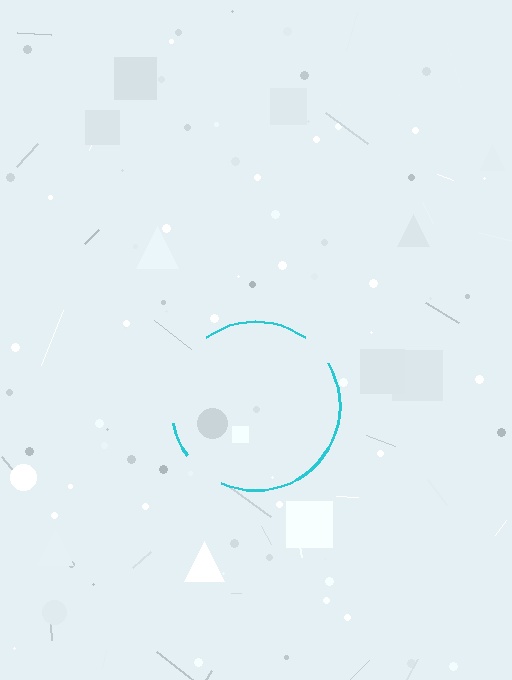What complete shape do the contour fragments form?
The contour fragments form a circle.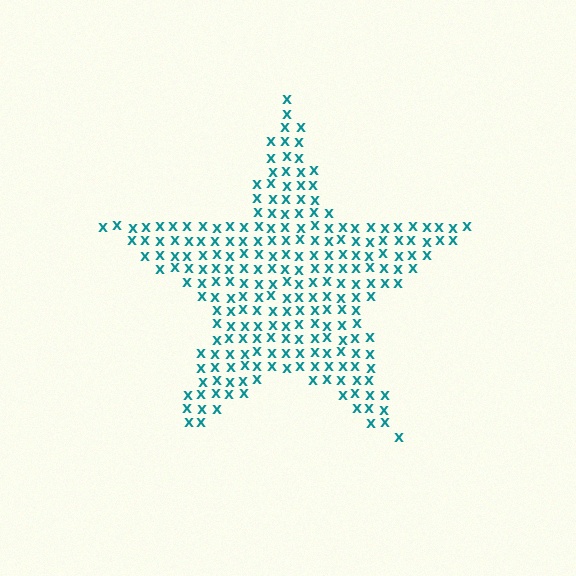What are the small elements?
The small elements are letter X's.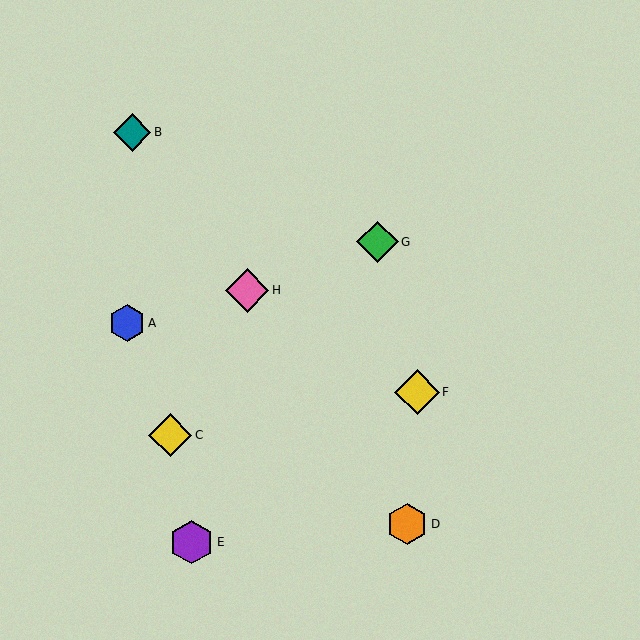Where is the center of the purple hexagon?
The center of the purple hexagon is at (192, 542).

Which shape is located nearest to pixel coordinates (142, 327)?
The blue hexagon (labeled A) at (127, 323) is nearest to that location.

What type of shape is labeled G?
Shape G is a green diamond.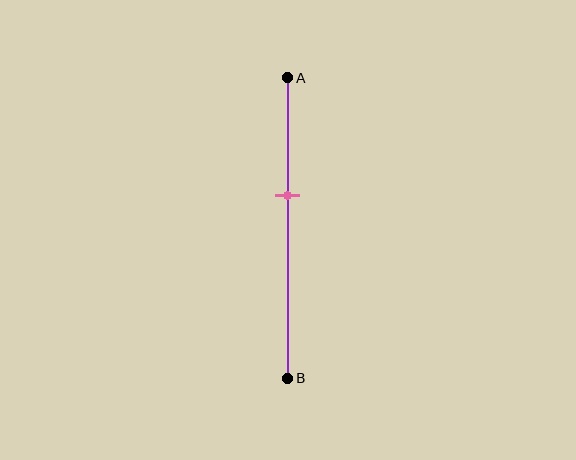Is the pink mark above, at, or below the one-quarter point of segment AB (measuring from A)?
The pink mark is below the one-quarter point of segment AB.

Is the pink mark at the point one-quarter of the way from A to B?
No, the mark is at about 40% from A, not at the 25% one-quarter point.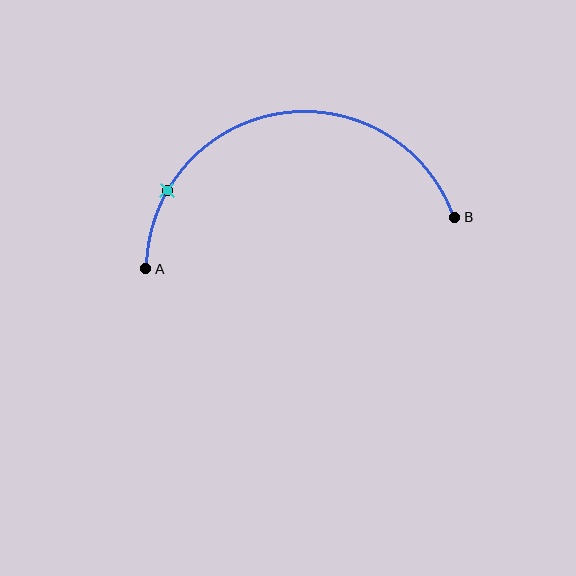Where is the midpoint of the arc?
The arc midpoint is the point on the curve farthest from the straight line joining A and B. It sits above that line.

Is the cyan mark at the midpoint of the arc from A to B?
No. The cyan mark lies on the arc but is closer to endpoint A. The arc midpoint would be at the point on the curve equidistant along the arc from both A and B.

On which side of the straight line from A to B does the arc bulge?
The arc bulges above the straight line connecting A and B.